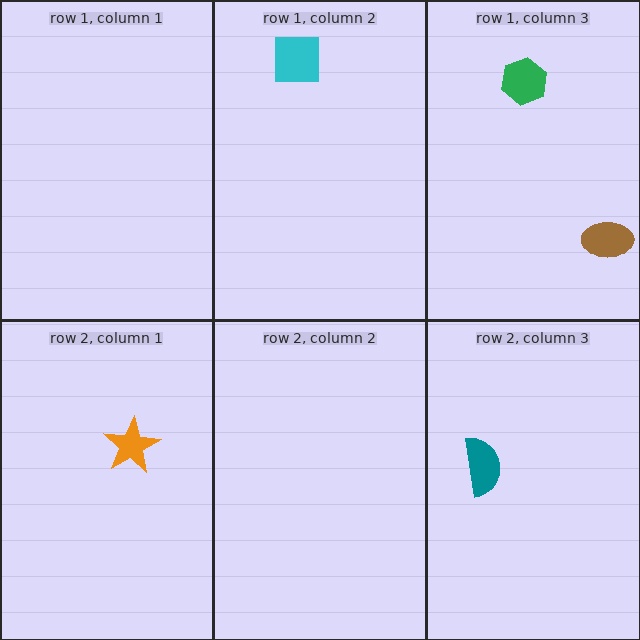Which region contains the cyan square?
The row 1, column 2 region.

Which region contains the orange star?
The row 2, column 1 region.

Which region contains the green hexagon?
The row 1, column 3 region.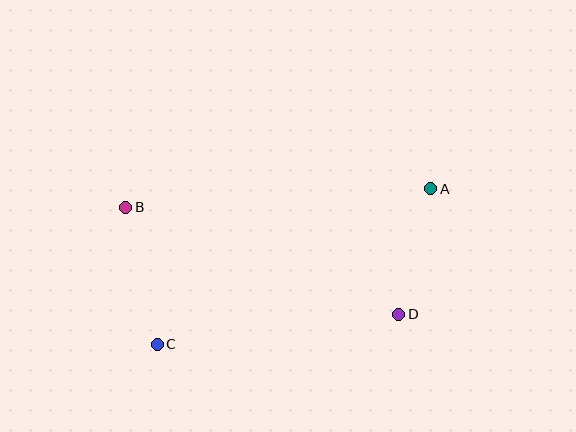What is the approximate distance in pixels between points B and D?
The distance between B and D is approximately 293 pixels.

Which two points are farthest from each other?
Points A and C are farthest from each other.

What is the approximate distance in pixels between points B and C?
The distance between B and C is approximately 140 pixels.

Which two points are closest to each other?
Points A and D are closest to each other.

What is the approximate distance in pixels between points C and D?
The distance between C and D is approximately 244 pixels.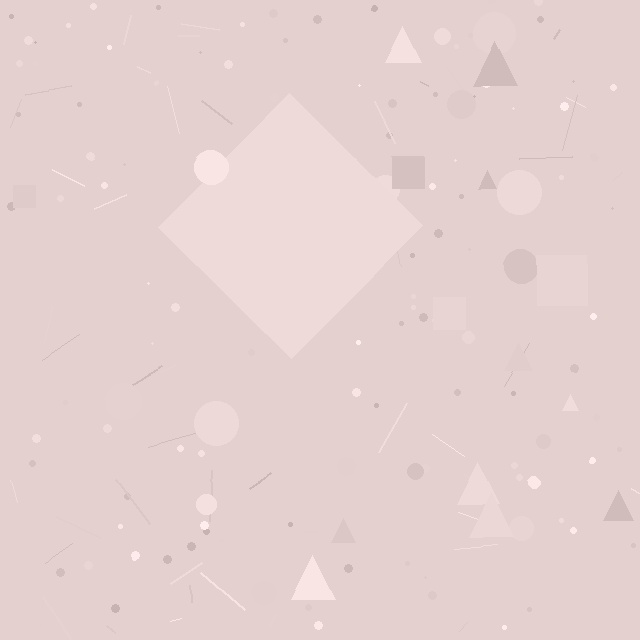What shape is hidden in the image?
A diamond is hidden in the image.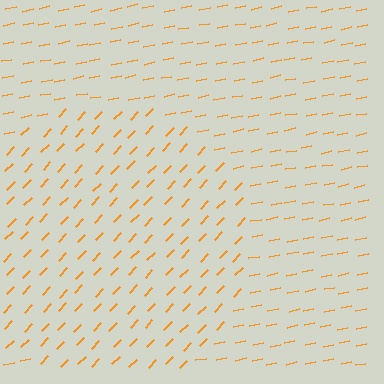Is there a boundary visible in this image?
Yes, there is a texture boundary formed by a change in line orientation.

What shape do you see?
I see a circle.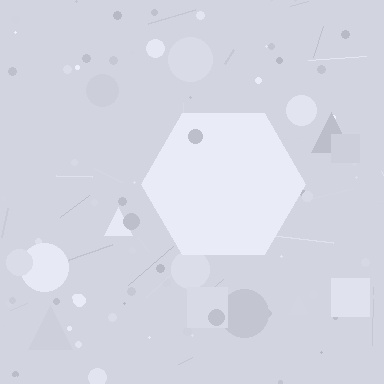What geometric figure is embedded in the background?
A hexagon is embedded in the background.